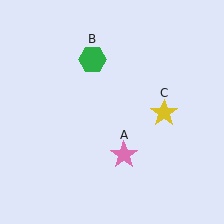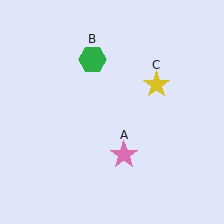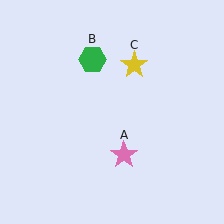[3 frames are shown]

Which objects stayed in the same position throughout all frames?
Pink star (object A) and green hexagon (object B) remained stationary.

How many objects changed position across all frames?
1 object changed position: yellow star (object C).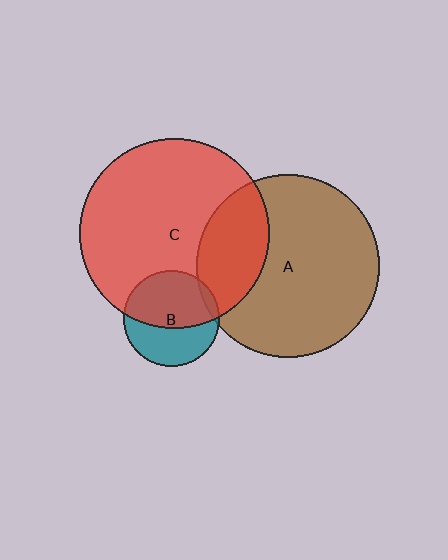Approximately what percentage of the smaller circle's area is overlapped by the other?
Approximately 5%.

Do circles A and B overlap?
Yes.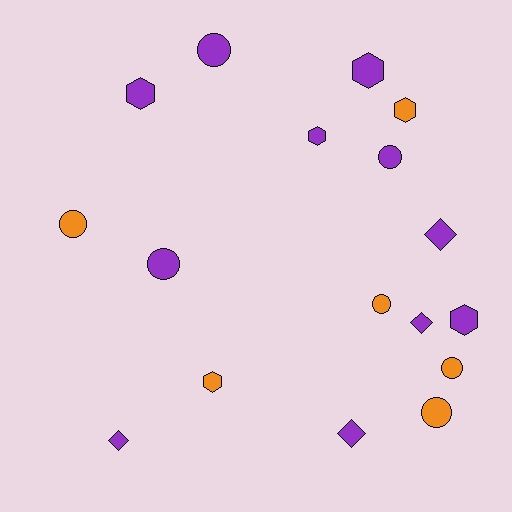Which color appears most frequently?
Purple, with 11 objects.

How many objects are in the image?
There are 17 objects.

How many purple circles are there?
There are 3 purple circles.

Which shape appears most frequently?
Circle, with 7 objects.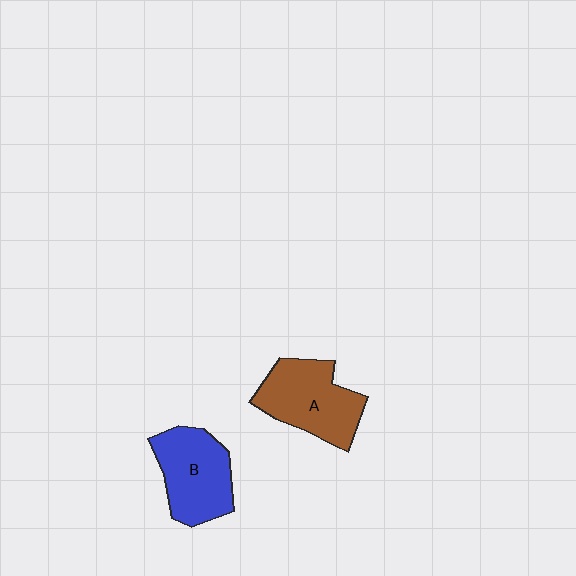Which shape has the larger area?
Shape A (brown).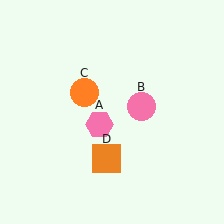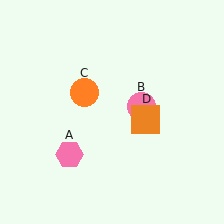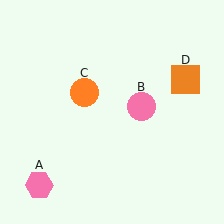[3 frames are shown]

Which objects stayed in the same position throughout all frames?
Pink circle (object B) and orange circle (object C) remained stationary.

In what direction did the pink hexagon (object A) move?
The pink hexagon (object A) moved down and to the left.